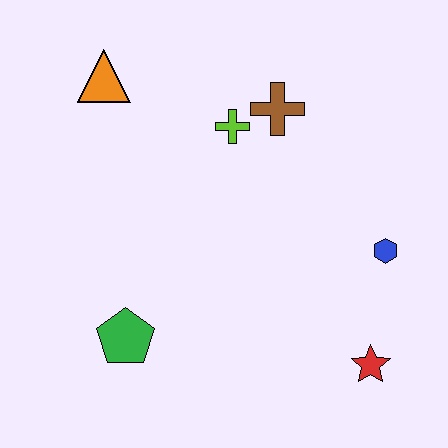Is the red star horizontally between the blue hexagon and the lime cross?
Yes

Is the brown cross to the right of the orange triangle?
Yes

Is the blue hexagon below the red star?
No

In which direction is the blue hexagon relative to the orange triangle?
The blue hexagon is to the right of the orange triangle.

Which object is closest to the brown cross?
The lime cross is closest to the brown cross.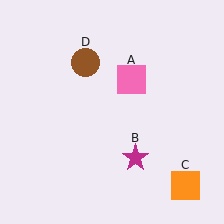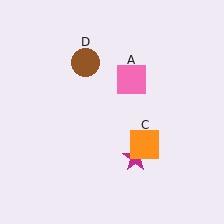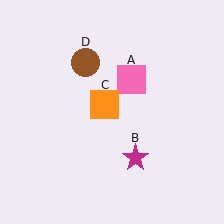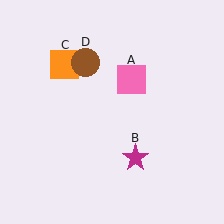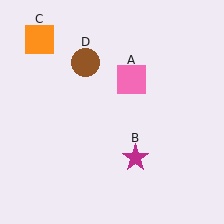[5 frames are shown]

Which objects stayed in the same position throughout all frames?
Pink square (object A) and magenta star (object B) and brown circle (object D) remained stationary.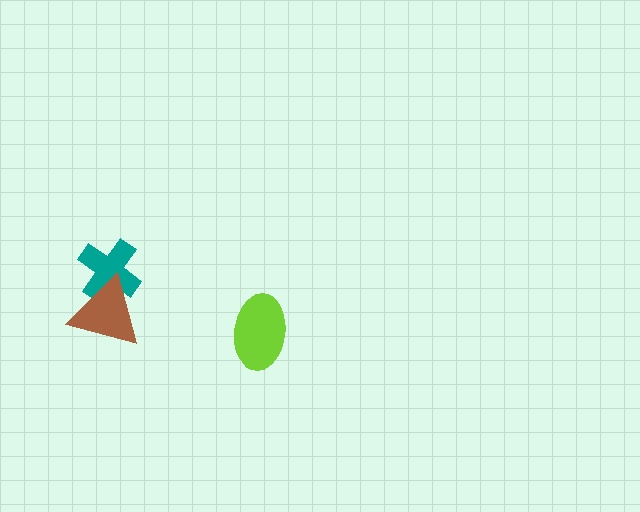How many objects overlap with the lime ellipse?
0 objects overlap with the lime ellipse.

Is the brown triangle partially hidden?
No, no other shape covers it.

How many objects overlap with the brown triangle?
1 object overlaps with the brown triangle.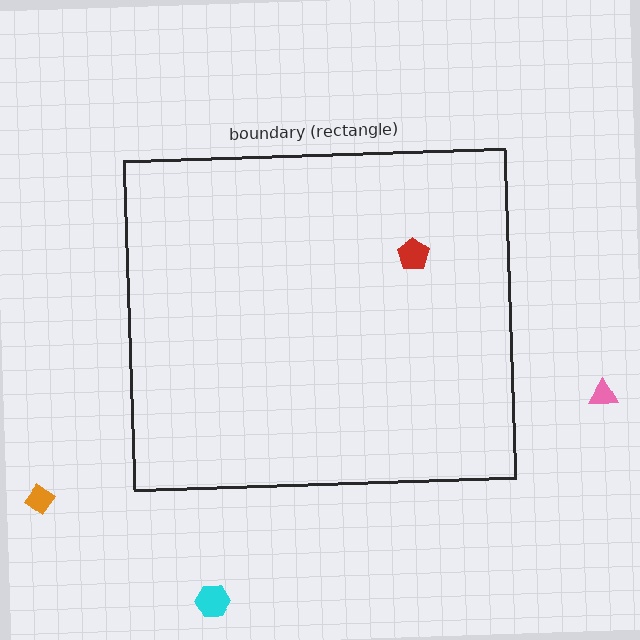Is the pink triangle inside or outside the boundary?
Outside.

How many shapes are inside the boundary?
1 inside, 3 outside.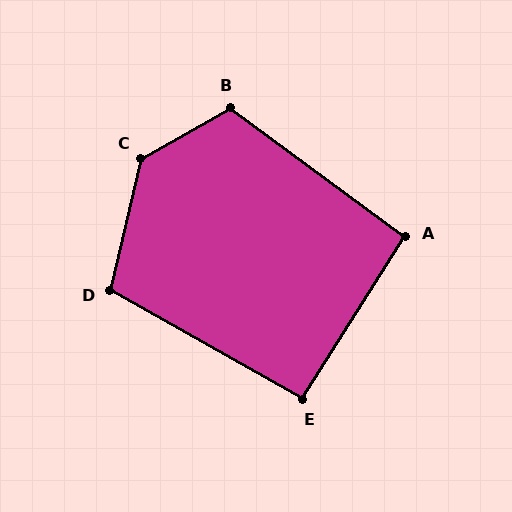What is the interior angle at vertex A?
Approximately 94 degrees (approximately right).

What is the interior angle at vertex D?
Approximately 106 degrees (obtuse).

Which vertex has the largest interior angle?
C, at approximately 133 degrees.